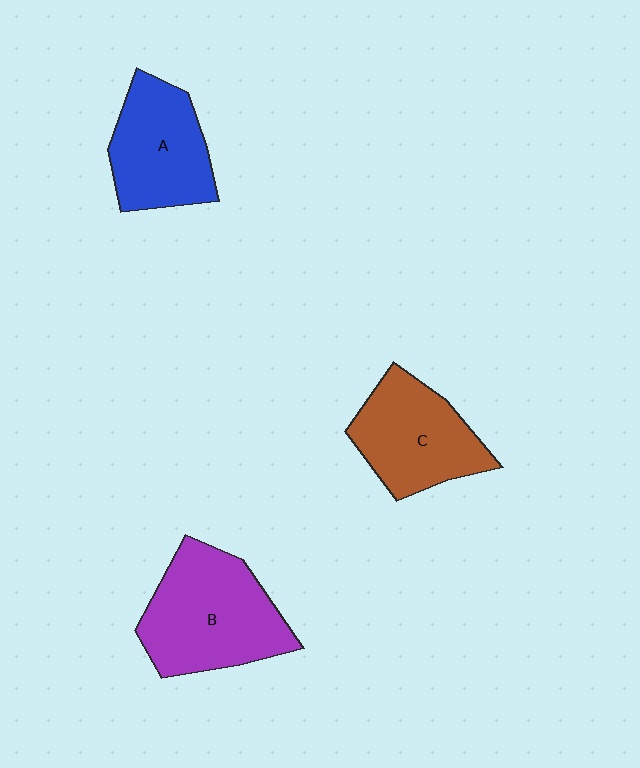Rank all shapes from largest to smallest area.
From largest to smallest: B (purple), C (brown), A (blue).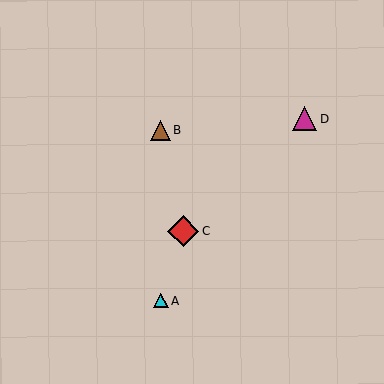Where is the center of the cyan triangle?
The center of the cyan triangle is at (161, 301).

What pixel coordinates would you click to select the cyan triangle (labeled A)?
Click at (161, 301) to select the cyan triangle A.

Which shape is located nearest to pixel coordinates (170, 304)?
The cyan triangle (labeled A) at (161, 301) is nearest to that location.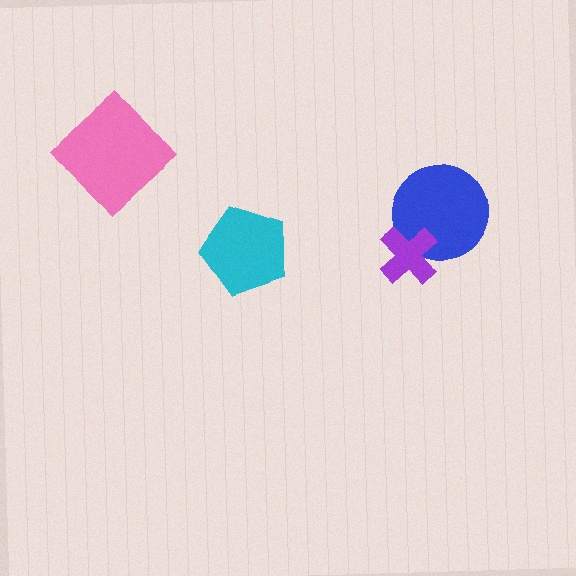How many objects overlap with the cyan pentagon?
0 objects overlap with the cyan pentagon.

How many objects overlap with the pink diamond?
0 objects overlap with the pink diamond.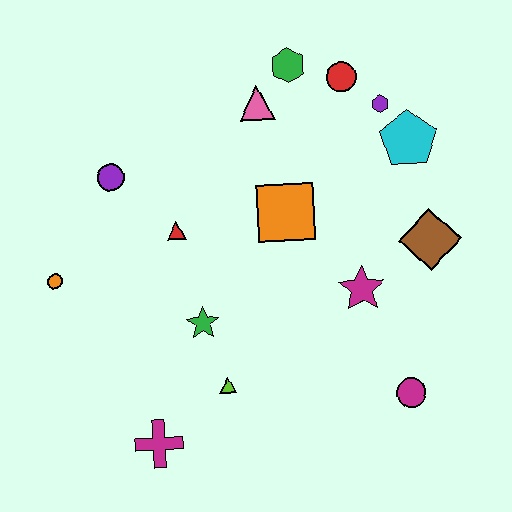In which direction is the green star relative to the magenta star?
The green star is to the left of the magenta star.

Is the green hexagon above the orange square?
Yes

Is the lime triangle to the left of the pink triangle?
Yes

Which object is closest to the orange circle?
The purple circle is closest to the orange circle.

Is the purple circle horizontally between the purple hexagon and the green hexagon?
No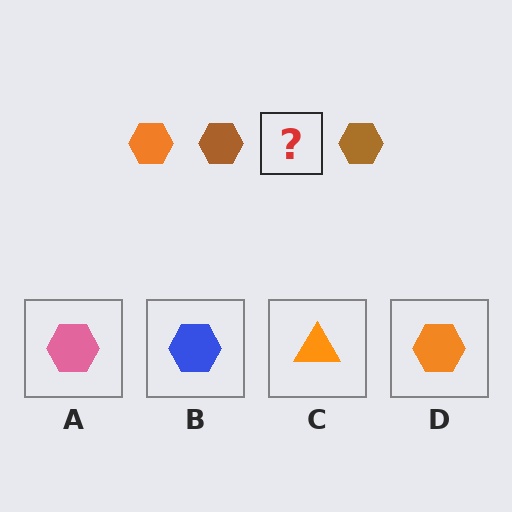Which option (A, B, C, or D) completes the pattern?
D.